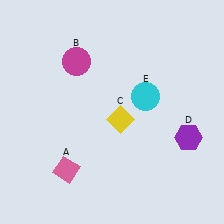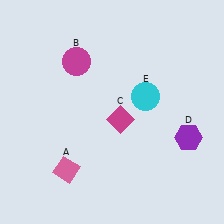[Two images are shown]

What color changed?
The diamond (C) changed from yellow in Image 1 to magenta in Image 2.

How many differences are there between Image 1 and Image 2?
There is 1 difference between the two images.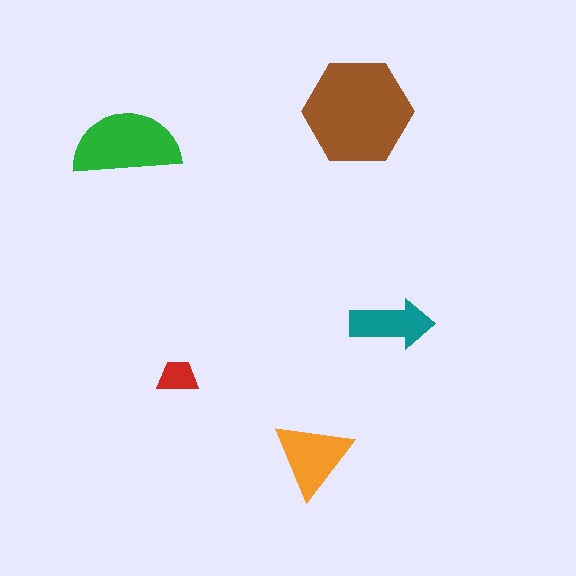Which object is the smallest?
The red trapezoid.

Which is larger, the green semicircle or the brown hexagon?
The brown hexagon.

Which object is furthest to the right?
The teal arrow is rightmost.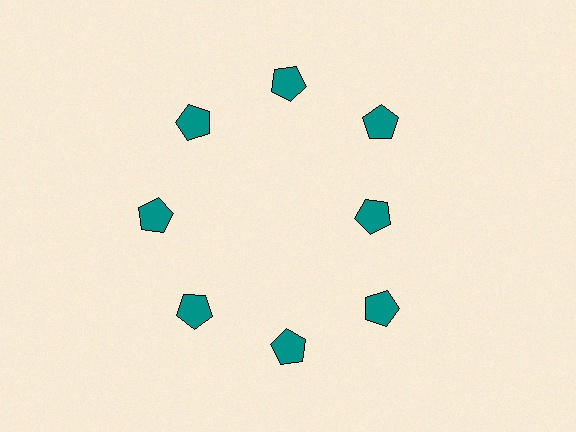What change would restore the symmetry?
The symmetry would be restored by moving it outward, back onto the ring so that all 8 pentagons sit at equal angles and equal distance from the center.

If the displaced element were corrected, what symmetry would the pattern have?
It would have 8-fold rotational symmetry — the pattern would map onto itself every 45 degrees.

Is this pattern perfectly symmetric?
No. The 8 teal pentagons are arranged in a ring, but one element near the 3 o'clock position is pulled inward toward the center, breaking the 8-fold rotational symmetry.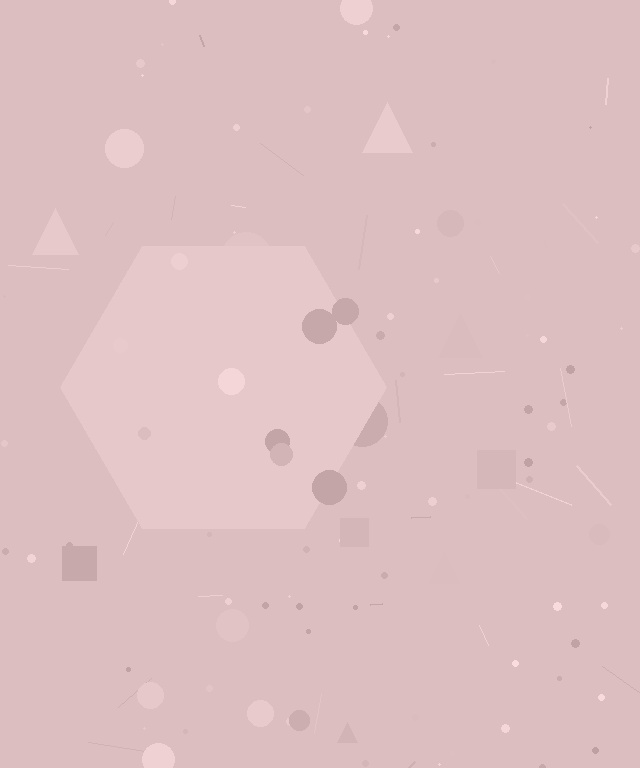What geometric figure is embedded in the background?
A hexagon is embedded in the background.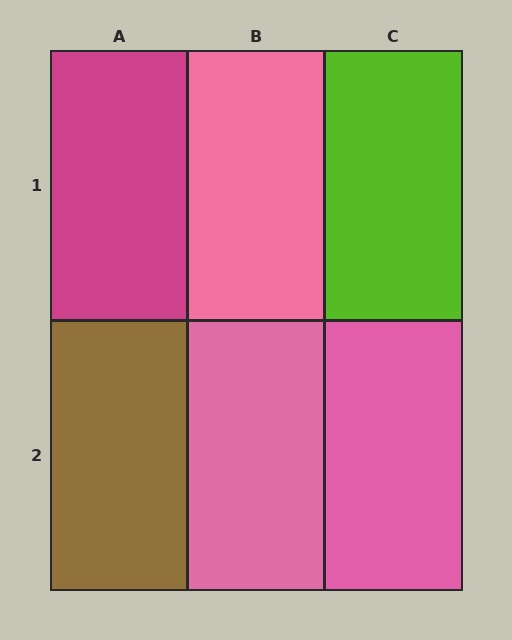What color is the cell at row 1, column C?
Lime.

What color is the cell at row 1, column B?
Pink.